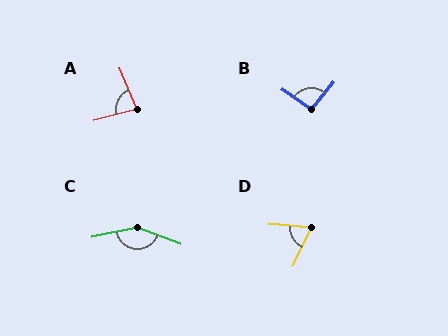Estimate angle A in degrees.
Approximately 82 degrees.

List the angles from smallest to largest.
D (69°), A (82°), B (94°), C (148°).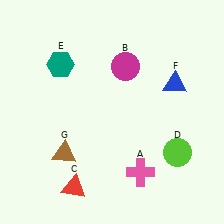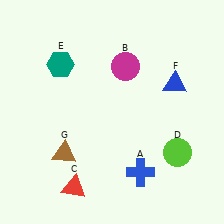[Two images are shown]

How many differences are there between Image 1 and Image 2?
There is 1 difference between the two images.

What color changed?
The cross (A) changed from pink in Image 1 to blue in Image 2.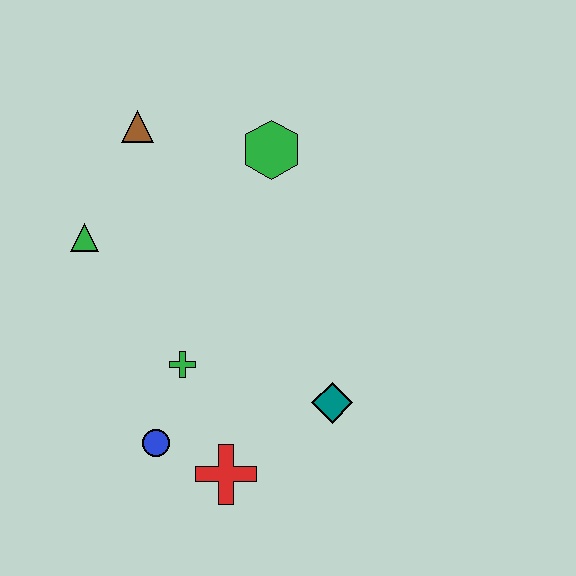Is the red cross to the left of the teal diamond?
Yes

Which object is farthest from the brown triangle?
The red cross is farthest from the brown triangle.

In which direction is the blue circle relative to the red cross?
The blue circle is to the left of the red cross.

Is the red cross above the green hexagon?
No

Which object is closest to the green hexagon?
The brown triangle is closest to the green hexagon.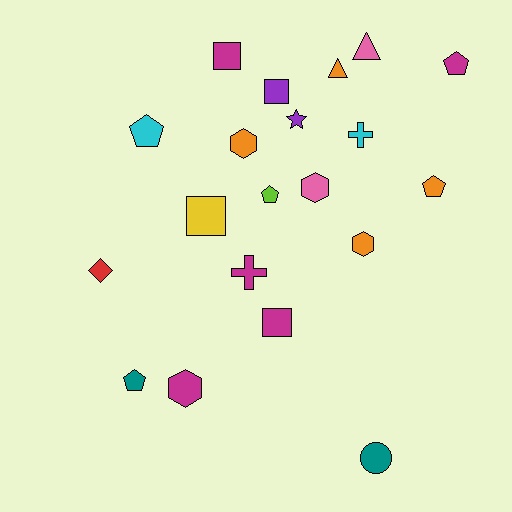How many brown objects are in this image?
There are no brown objects.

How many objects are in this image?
There are 20 objects.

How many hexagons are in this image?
There are 4 hexagons.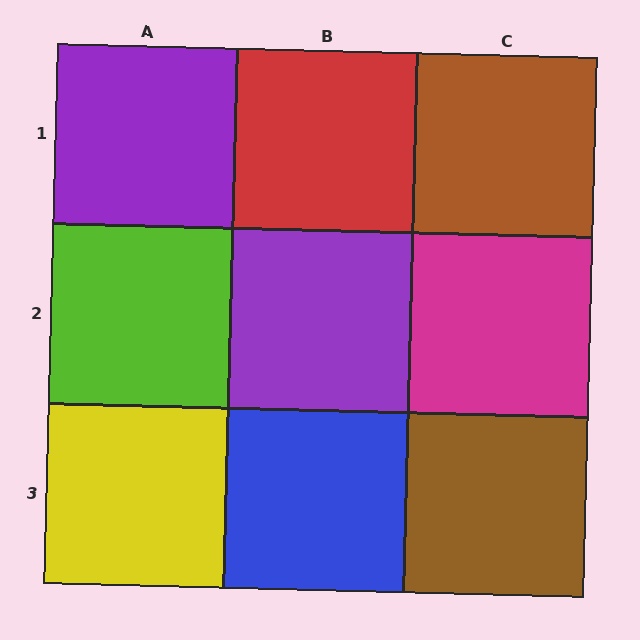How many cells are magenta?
1 cell is magenta.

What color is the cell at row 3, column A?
Yellow.